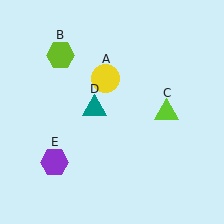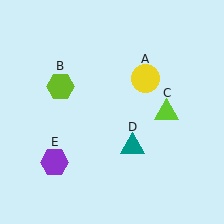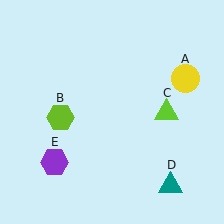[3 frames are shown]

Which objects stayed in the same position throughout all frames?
Lime triangle (object C) and purple hexagon (object E) remained stationary.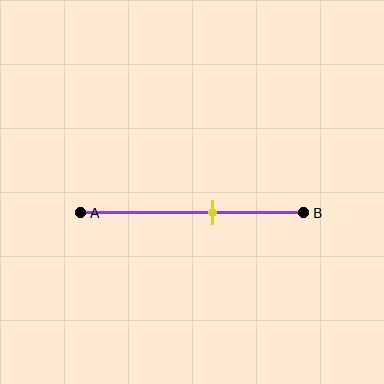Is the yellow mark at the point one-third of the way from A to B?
No, the mark is at about 60% from A, not at the 33% one-third point.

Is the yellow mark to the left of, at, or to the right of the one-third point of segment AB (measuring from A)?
The yellow mark is to the right of the one-third point of segment AB.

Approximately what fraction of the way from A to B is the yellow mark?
The yellow mark is approximately 60% of the way from A to B.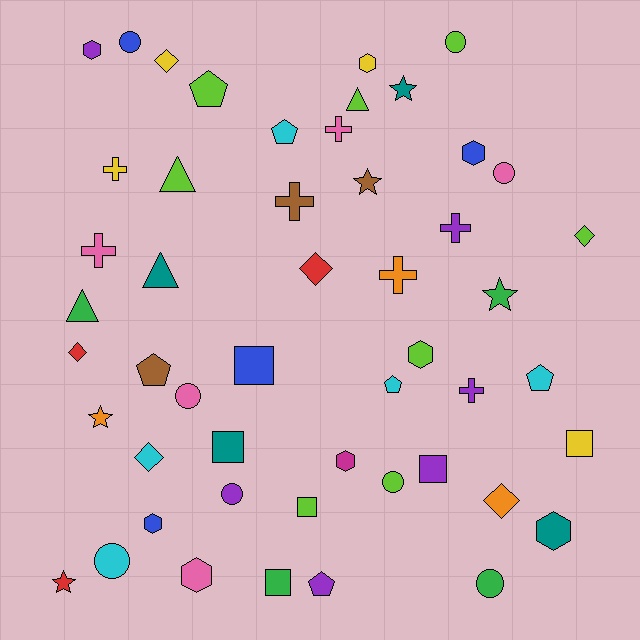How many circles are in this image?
There are 8 circles.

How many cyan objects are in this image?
There are 5 cyan objects.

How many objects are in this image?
There are 50 objects.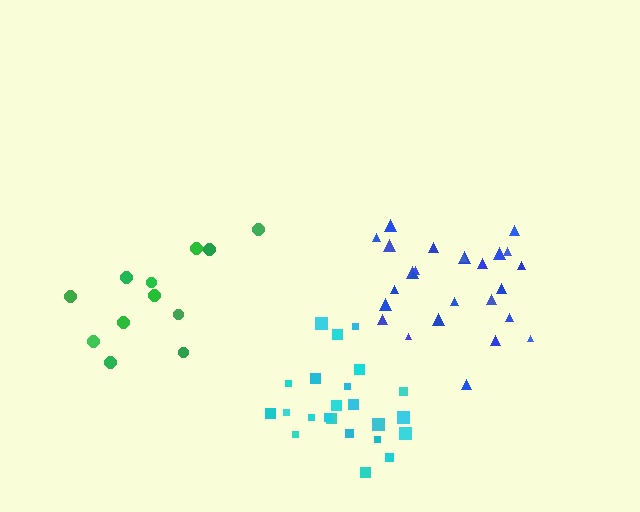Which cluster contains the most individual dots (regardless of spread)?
Blue (27).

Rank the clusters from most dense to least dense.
blue, cyan, green.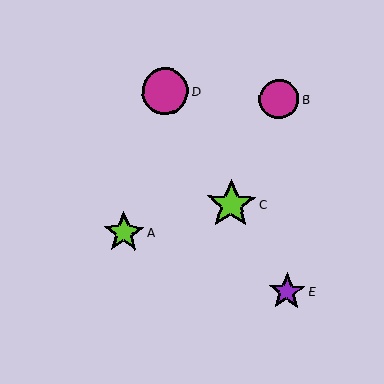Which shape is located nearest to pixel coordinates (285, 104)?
The magenta circle (labeled B) at (279, 99) is nearest to that location.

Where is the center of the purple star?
The center of the purple star is at (287, 291).